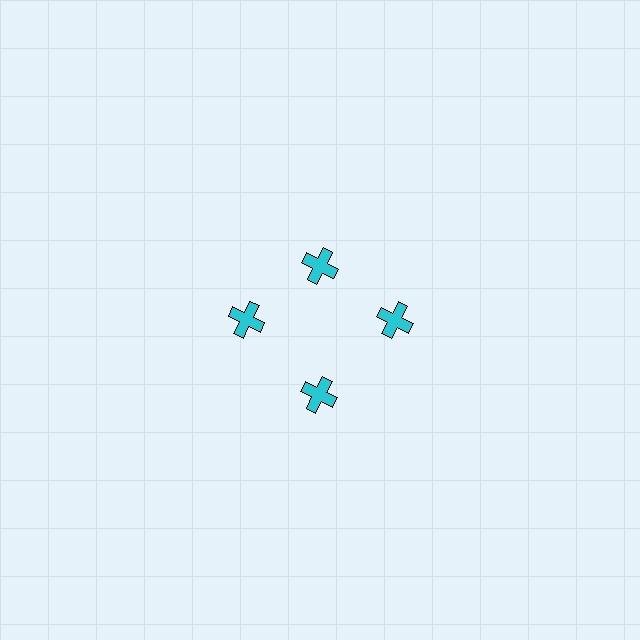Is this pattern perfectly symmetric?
No. The 4 cyan crosses are arranged in a ring, but one element near the 12 o'clock position is pulled inward toward the center, breaking the 4-fold rotational symmetry.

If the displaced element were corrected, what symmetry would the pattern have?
It would have 4-fold rotational symmetry — the pattern would map onto itself every 90 degrees.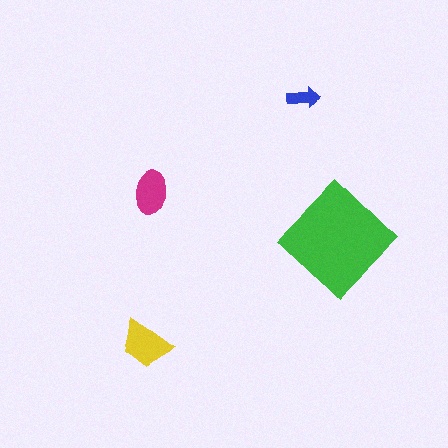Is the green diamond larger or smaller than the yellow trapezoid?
Larger.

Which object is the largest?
The green diamond.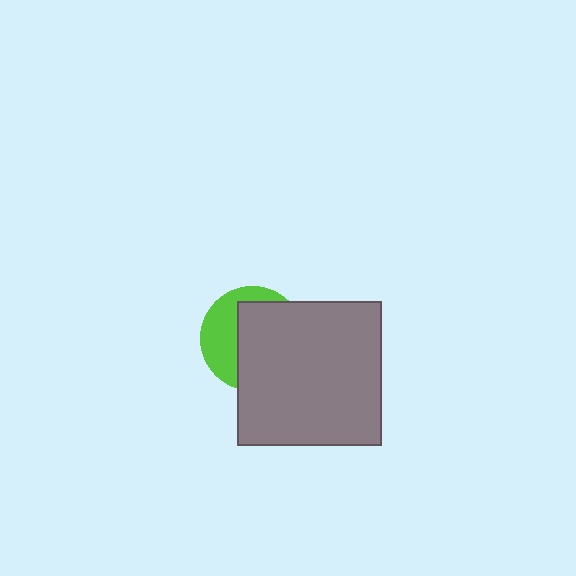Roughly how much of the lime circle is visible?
A small part of it is visible (roughly 39%).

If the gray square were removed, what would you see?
You would see the complete lime circle.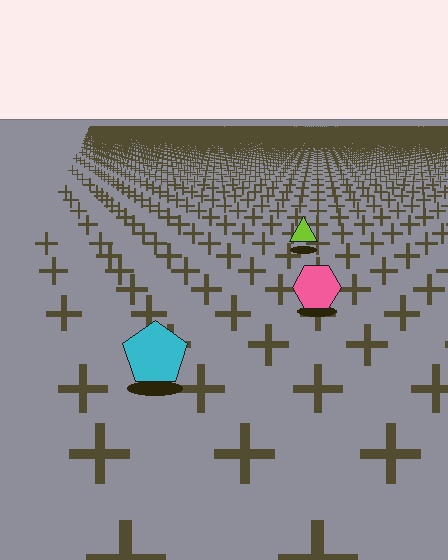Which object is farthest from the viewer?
The lime triangle is farthest from the viewer. It appears smaller and the ground texture around it is denser.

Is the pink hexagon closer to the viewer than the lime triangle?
Yes. The pink hexagon is closer — you can tell from the texture gradient: the ground texture is coarser near it.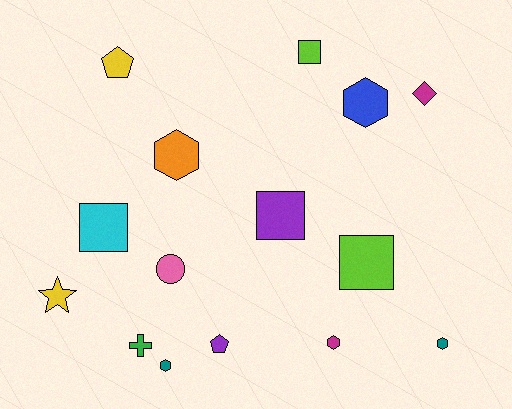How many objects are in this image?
There are 15 objects.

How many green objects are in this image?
There is 1 green object.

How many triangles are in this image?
There are no triangles.